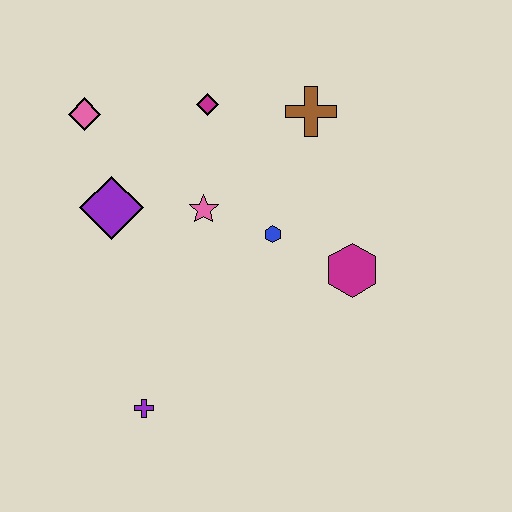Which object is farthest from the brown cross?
The purple cross is farthest from the brown cross.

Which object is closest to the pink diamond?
The purple diamond is closest to the pink diamond.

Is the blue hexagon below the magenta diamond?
Yes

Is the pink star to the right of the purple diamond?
Yes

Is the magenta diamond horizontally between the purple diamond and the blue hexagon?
Yes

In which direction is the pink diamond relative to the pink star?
The pink diamond is to the left of the pink star.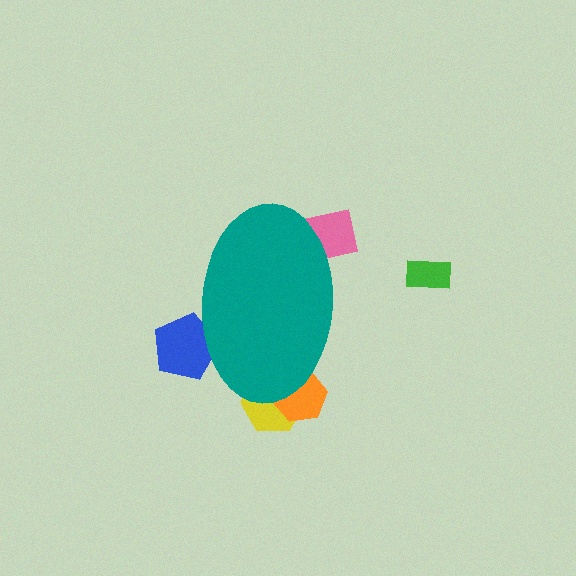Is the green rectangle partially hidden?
No, the green rectangle is fully visible.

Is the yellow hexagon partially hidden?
Yes, the yellow hexagon is partially hidden behind the teal ellipse.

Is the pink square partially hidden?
Yes, the pink square is partially hidden behind the teal ellipse.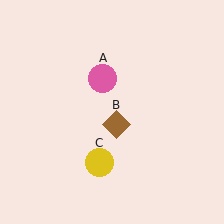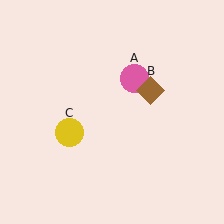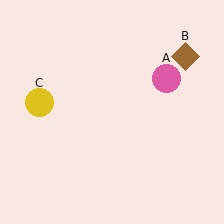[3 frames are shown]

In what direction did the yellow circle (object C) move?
The yellow circle (object C) moved up and to the left.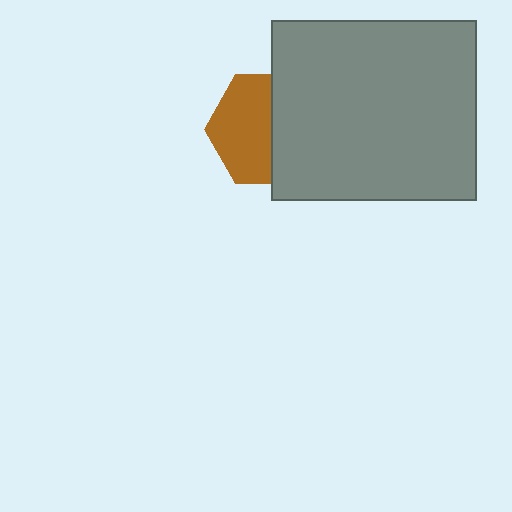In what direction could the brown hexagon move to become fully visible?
The brown hexagon could move left. That would shift it out from behind the gray rectangle entirely.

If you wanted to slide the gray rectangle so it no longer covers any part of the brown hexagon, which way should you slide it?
Slide it right — that is the most direct way to separate the two shapes.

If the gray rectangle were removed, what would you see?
You would see the complete brown hexagon.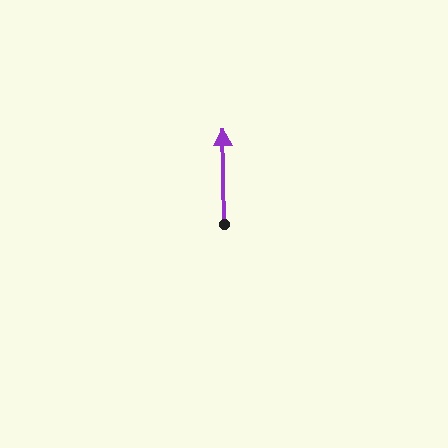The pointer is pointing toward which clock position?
Roughly 12 o'clock.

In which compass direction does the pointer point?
North.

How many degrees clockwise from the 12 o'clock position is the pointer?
Approximately 359 degrees.